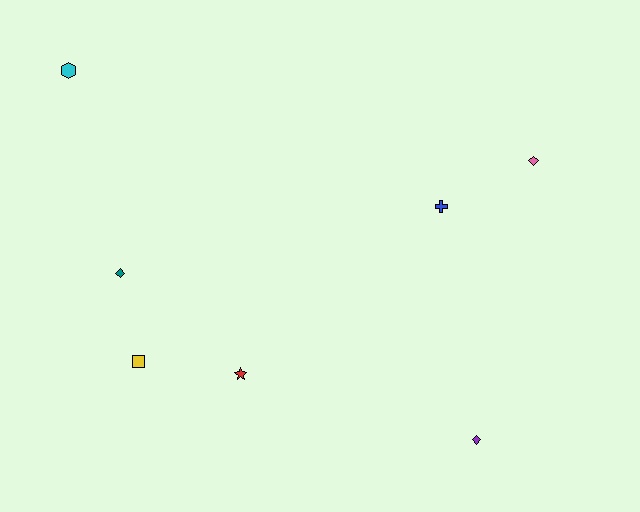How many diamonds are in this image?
There are 3 diamonds.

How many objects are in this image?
There are 7 objects.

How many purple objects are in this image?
There is 1 purple object.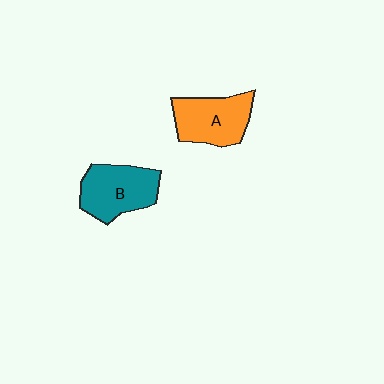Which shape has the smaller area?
Shape A (orange).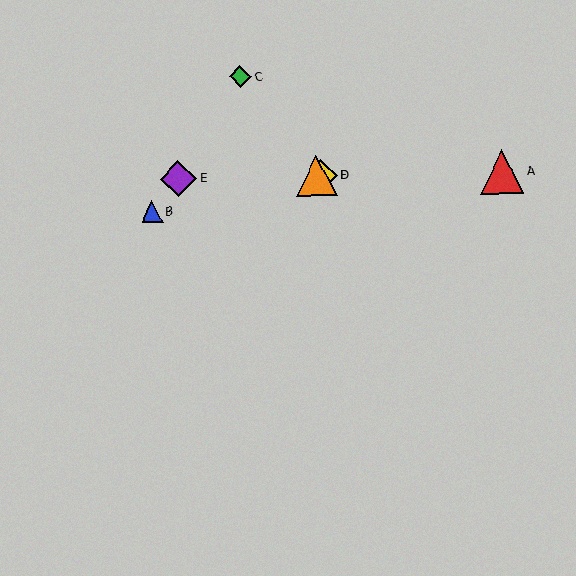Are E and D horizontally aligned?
Yes, both are at y≈179.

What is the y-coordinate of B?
Object B is at y≈211.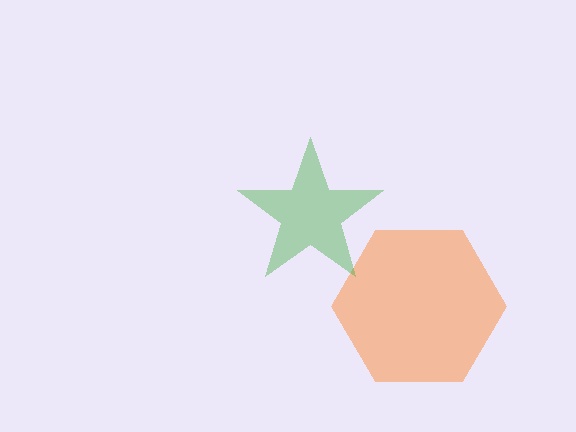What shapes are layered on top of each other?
The layered shapes are: an orange hexagon, a green star.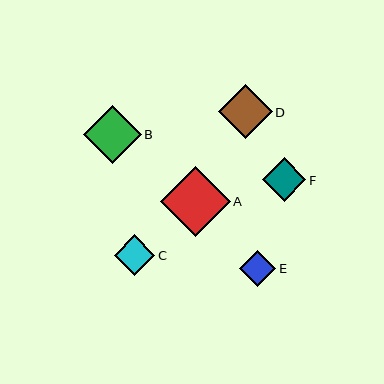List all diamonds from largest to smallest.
From largest to smallest: A, B, D, F, C, E.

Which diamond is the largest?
Diamond A is the largest with a size of approximately 70 pixels.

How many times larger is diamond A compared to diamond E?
Diamond A is approximately 1.9 times the size of diamond E.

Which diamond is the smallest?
Diamond E is the smallest with a size of approximately 36 pixels.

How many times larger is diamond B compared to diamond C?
Diamond B is approximately 1.4 times the size of diamond C.